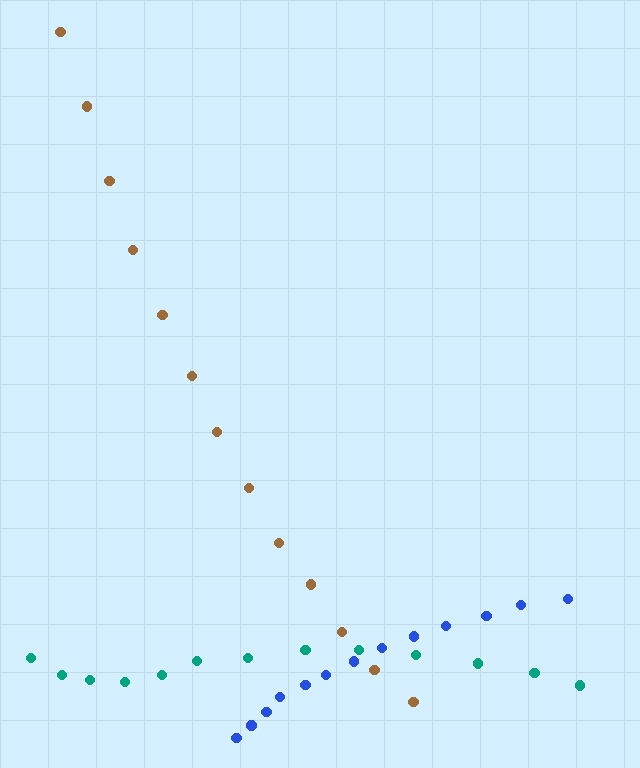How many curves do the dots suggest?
There are 3 distinct paths.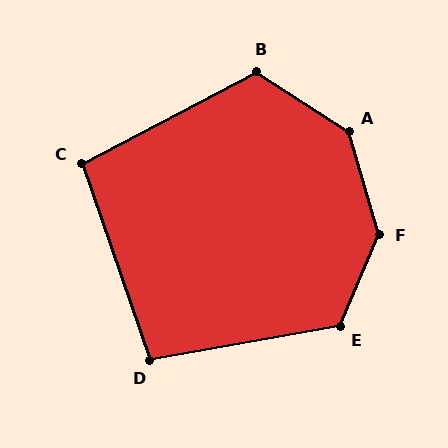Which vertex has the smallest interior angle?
C, at approximately 98 degrees.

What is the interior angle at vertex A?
Approximately 139 degrees (obtuse).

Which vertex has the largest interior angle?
F, at approximately 141 degrees.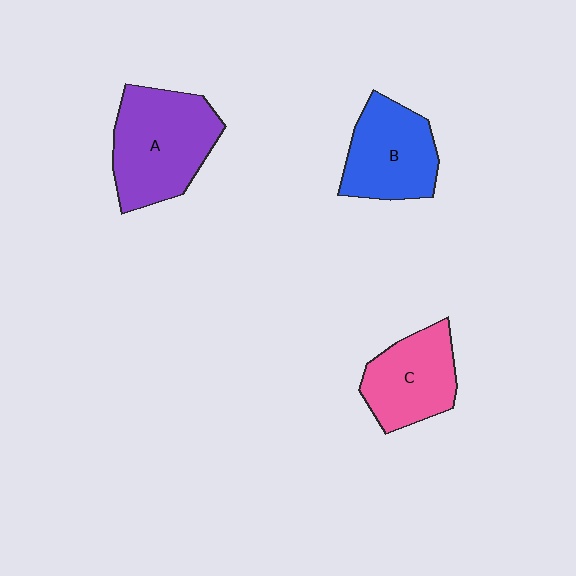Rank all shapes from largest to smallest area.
From largest to smallest: A (purple), B (blue), C (pink).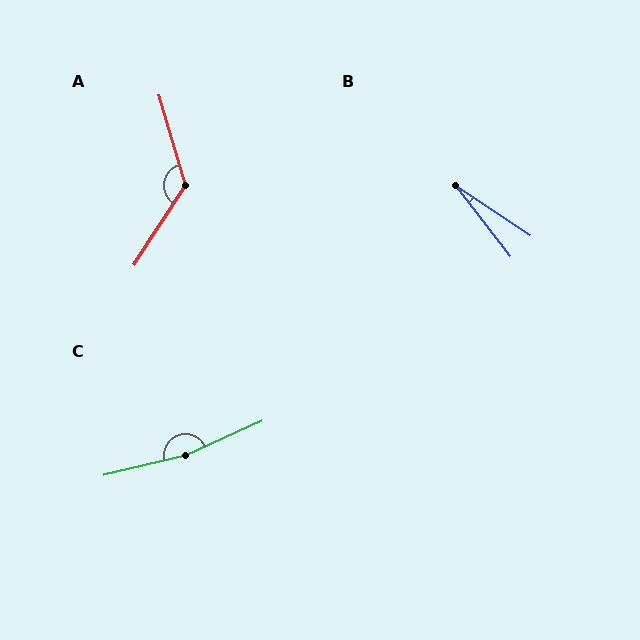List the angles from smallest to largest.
B (18°), A (131°), C (169°).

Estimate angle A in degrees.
Approximately 131 degrees.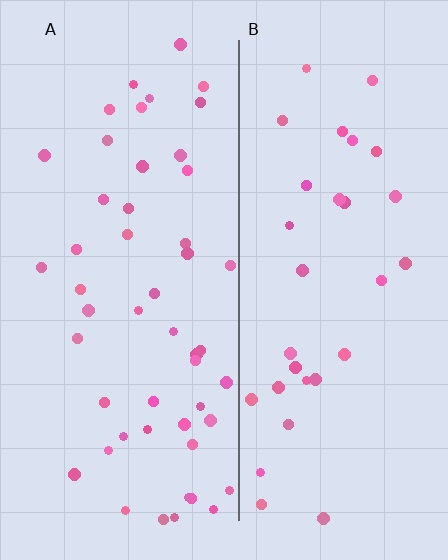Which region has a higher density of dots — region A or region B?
A (the left).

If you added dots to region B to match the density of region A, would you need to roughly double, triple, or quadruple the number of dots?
Approximately double.